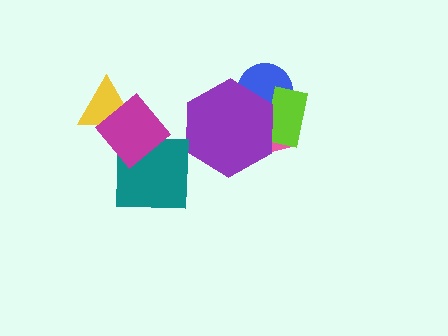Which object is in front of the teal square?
The magenta diamond is in front of the teal square.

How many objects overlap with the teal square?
1 object overlaps with the teal square.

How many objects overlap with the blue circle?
3 objects overlap with the blue circle.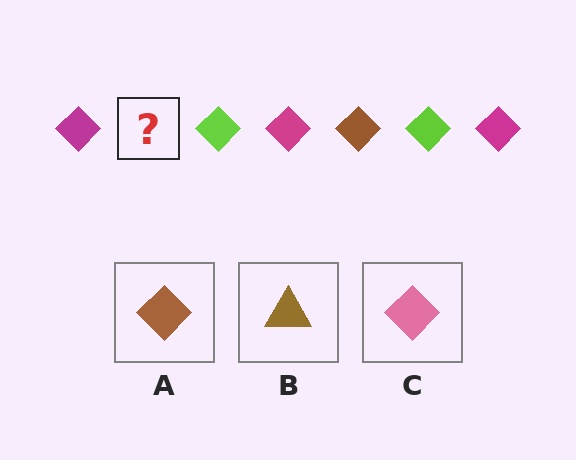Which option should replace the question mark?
Option A.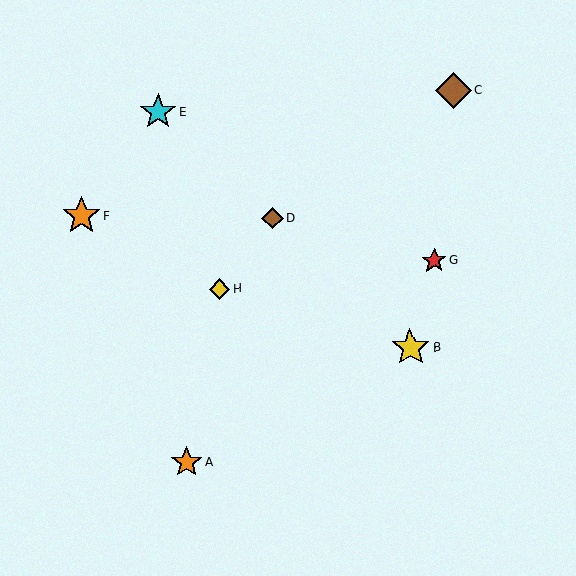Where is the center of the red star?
The center of the red star is at (434, 261).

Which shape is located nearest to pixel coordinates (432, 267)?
The red star (labeled G) at (434, 261) is nearest to that location.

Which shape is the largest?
The yellow star (labeled B) is the largest.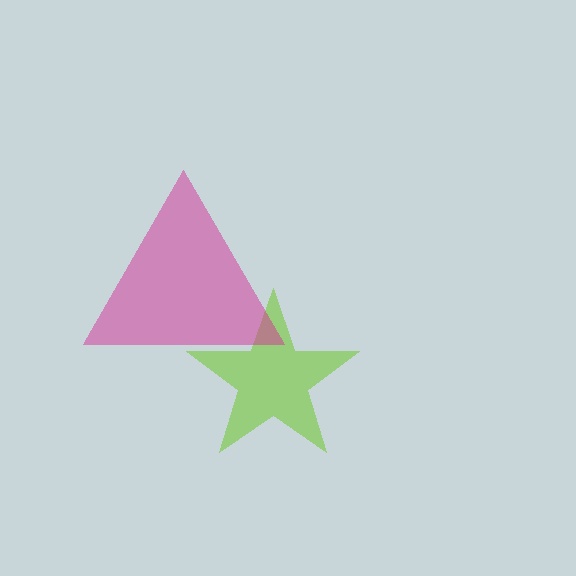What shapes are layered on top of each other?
The layered shapes are: a lime star, a magenta triangle.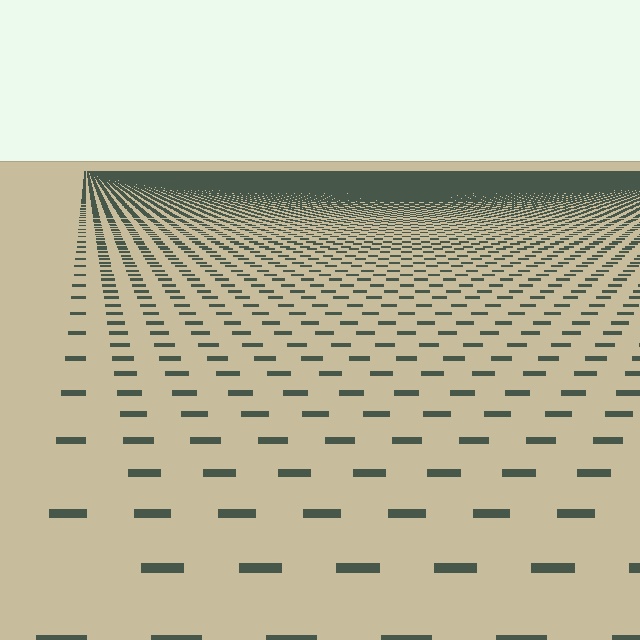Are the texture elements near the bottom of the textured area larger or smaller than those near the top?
Larger. Near the bottom, elements are closer to the viewer and appear at a bigger on-screen size.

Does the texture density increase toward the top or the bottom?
Density increases toward the top.